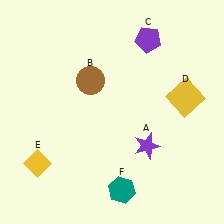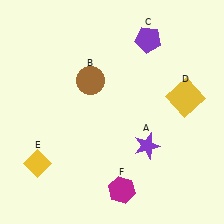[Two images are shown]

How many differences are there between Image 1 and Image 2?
There is 1 difference between the two images.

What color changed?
The hexagon (F) changed from teal in Image 1 to magenta in Image 2.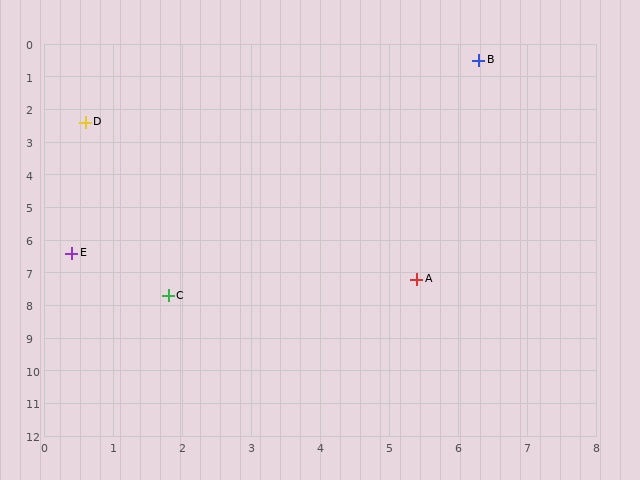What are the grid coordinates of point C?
Point C is at approximately (1.8, 7.7).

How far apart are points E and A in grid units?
Points E and A are about 5.1 grid units apart.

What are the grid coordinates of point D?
Point D is at approximately (0.6, 2.4).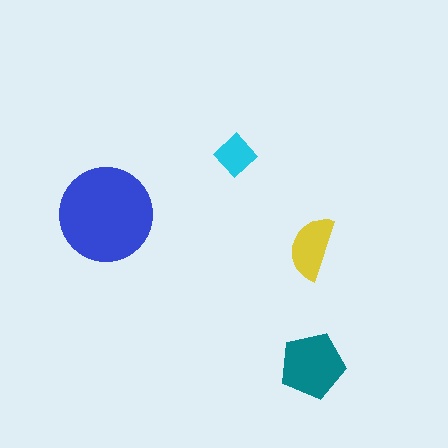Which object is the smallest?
The cyan diamond.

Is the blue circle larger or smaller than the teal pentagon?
Larger.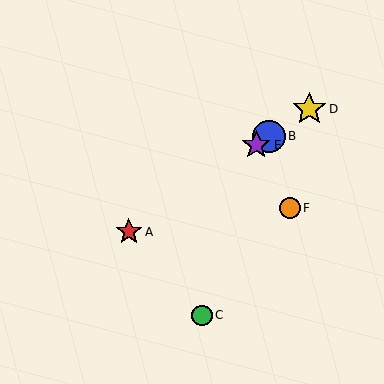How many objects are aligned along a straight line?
4 objects (A, B, D, E) are aligned along a straight line.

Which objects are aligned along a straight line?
Objects A, B, D, E are aligned along a straight line.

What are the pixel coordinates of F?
Object F is at (290, 208).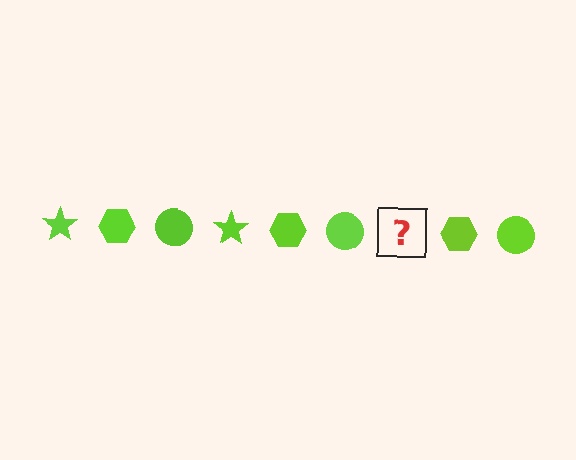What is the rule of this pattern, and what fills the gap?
The rule is that the pattern cycles through star, hexagon, circle shapes in lime. The gap should be filled with a lime star.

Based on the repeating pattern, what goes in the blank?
The blank should be a lime star.